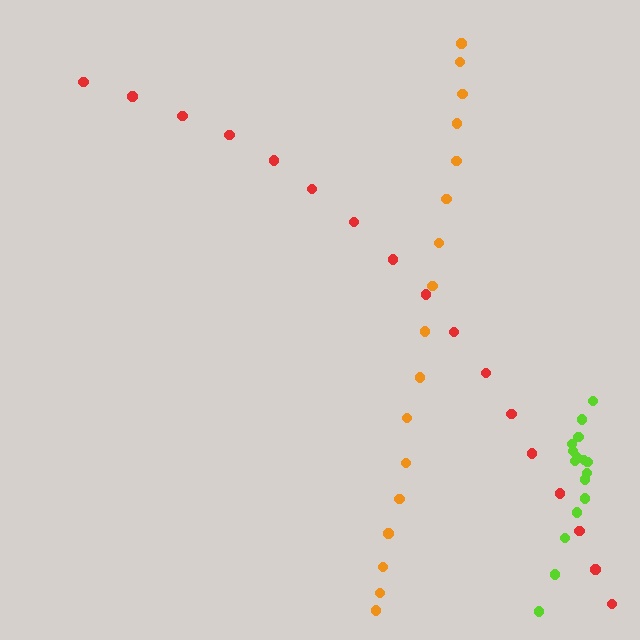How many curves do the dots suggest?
There are 3 distinct paths.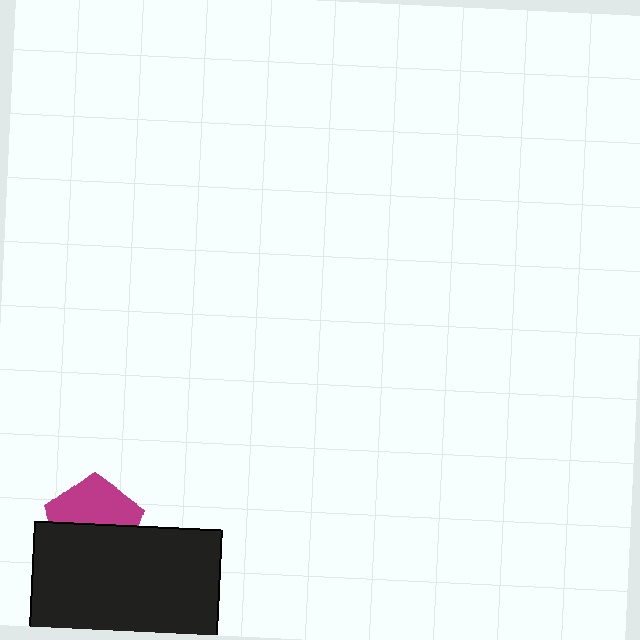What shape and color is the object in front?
The object in front is a black rectangle.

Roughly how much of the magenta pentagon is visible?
About half of it is visible (roughly 49%).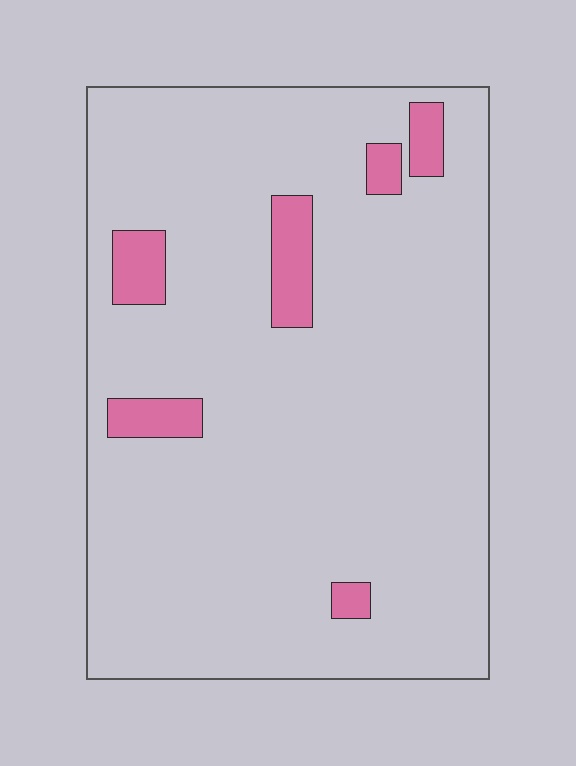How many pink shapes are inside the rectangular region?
6.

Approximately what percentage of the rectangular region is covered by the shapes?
Approximately 10%.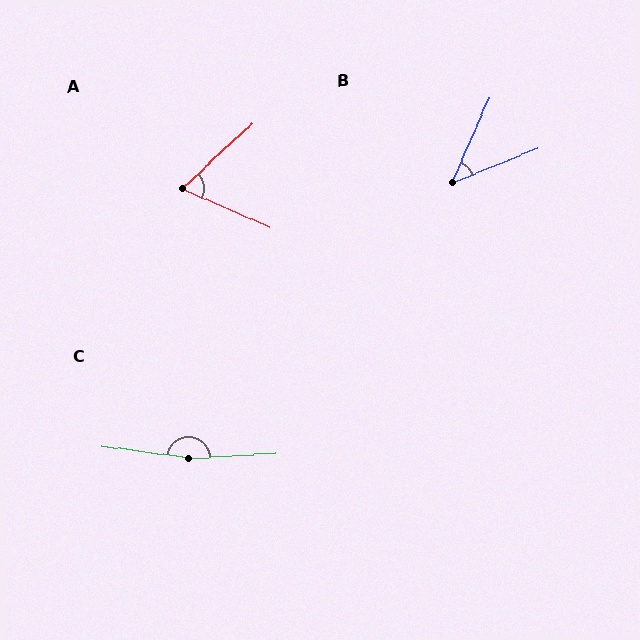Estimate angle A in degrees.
Approximately 67 degrees.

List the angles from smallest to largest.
B (44°), A (67°), C (169°).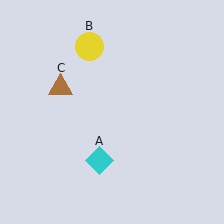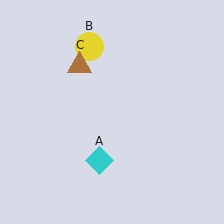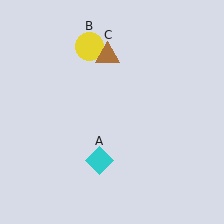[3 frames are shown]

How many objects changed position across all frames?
1 object changed position: brown triangle (object C).